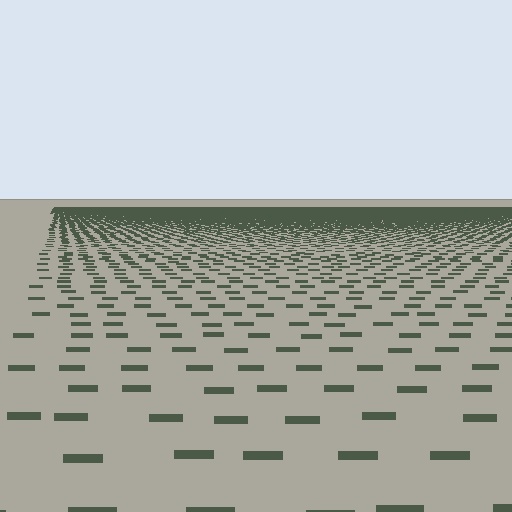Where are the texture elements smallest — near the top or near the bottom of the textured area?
Near the top.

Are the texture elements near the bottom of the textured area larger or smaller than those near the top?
Larger. Near the bottom, elements are closer to the viewer and appear at a bigger on-screen size.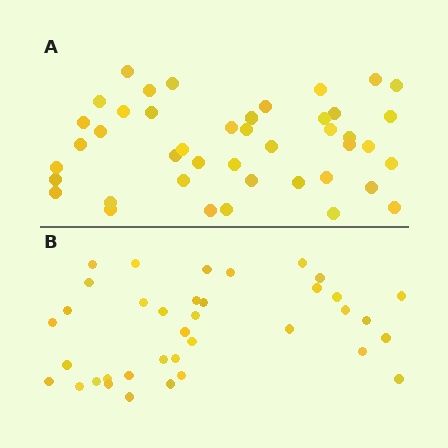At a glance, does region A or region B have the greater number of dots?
Region A (the top region) has more dots.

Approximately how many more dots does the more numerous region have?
Region A has about 6 more dots than region B.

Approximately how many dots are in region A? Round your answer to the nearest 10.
About 40 dots. (The exact count is 43, which rounds to 40.)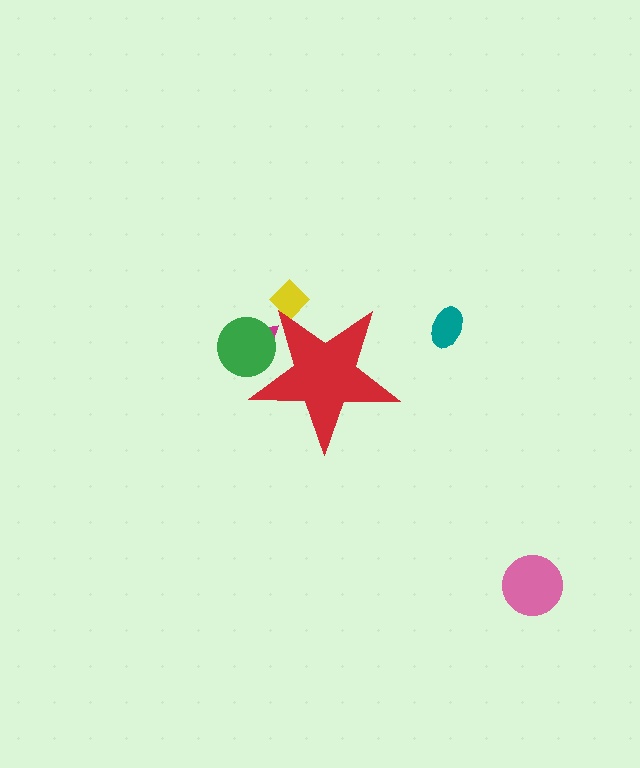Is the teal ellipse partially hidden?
No, the teal ellipse is fully visible.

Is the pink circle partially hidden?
No, the pink circle is fully visible.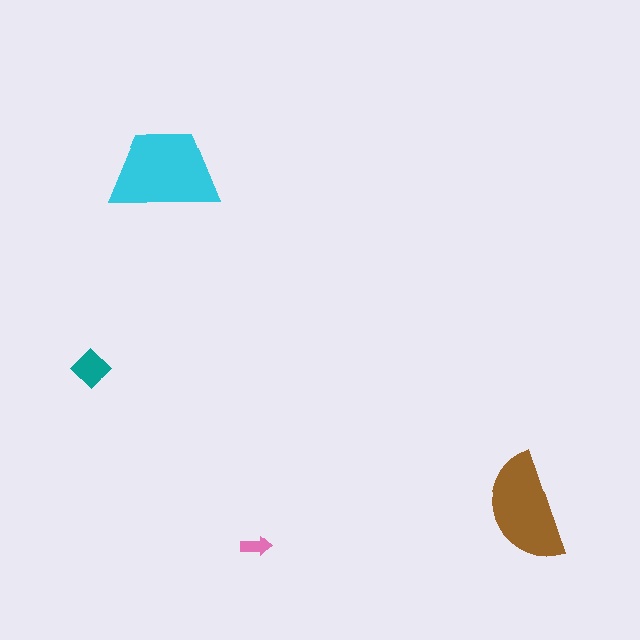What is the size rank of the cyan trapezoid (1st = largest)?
1st.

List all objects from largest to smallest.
The cyan trapezoid, the brown semicircle, the teal diamond, the pink arrow.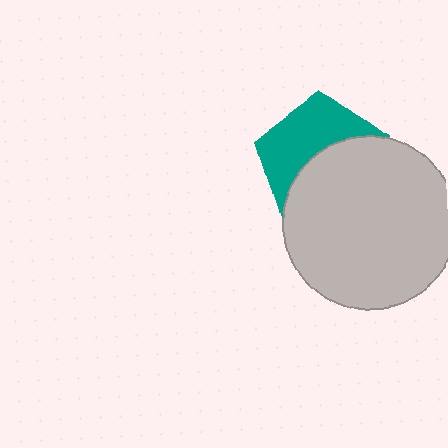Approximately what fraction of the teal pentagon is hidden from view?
Roughly 52% of the teal pentagon is hidden behind the light gray circle.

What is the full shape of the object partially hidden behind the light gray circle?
The partially hidden object is a teal pentagon.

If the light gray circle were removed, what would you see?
You would see the complete teal pentagon.